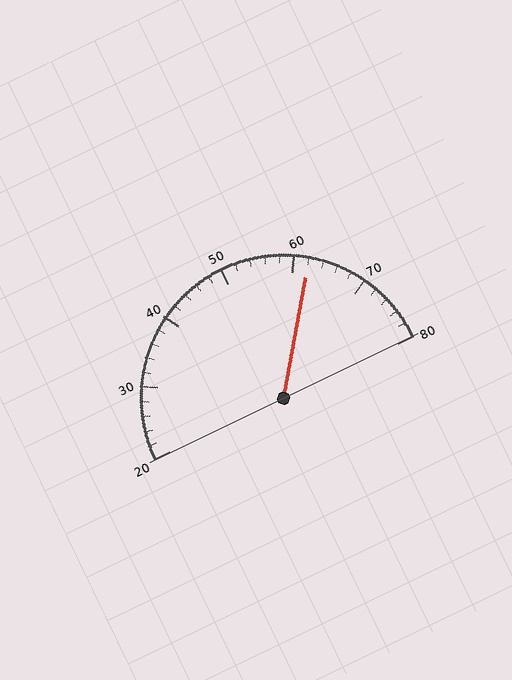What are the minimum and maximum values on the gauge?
The gauge ranges from 20 to 80.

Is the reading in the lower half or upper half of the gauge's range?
The reading is in the upper half of the range (20 to 80).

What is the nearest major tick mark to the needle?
The nearest major tick mark is 60.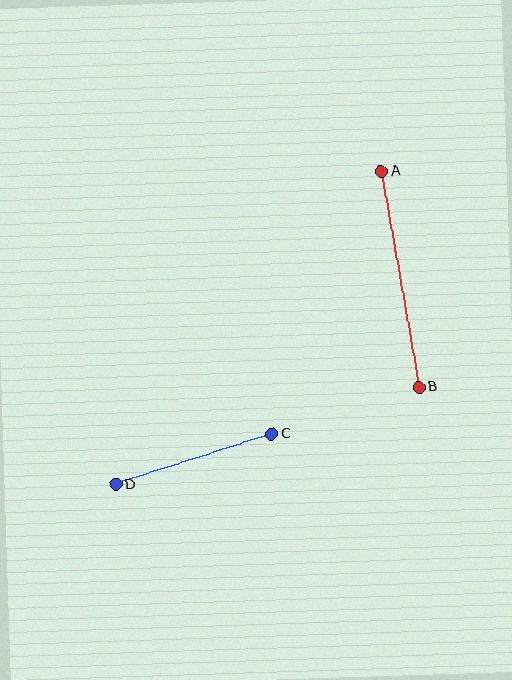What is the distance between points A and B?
The distance is approximately 219 pixels.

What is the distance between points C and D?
The distance is approximately 164 pixels.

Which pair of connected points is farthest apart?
Points A and B are farthest apart.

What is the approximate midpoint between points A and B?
The midpoint is at approximately (400, 279) pixels.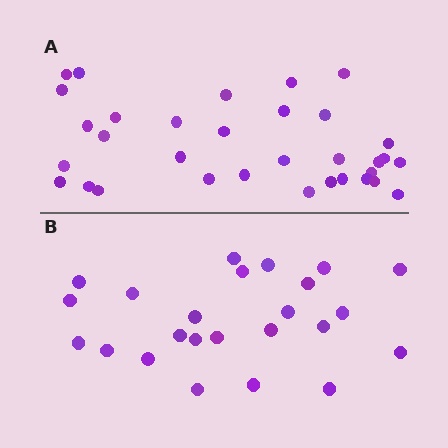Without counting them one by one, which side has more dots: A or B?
Region A (the top region) has more dots.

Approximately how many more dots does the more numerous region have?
Region A has roughly 8 or so more dots than region B.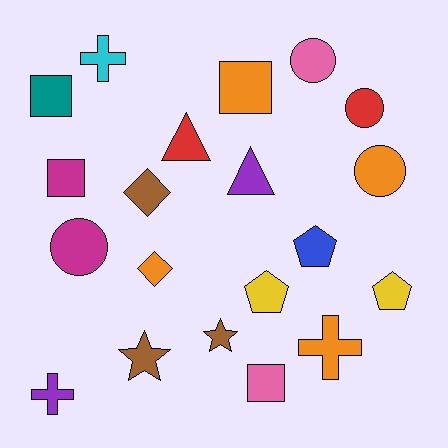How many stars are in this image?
There are 2 stars.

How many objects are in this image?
There are 20 objects.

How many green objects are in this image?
There are no green objects.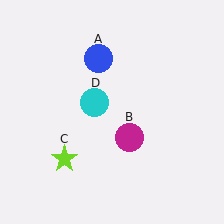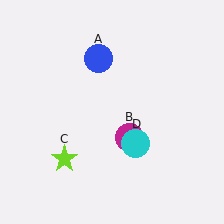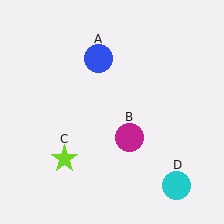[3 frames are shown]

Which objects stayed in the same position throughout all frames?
Blue circle (object A) and magenta circle (object B) and lime star (object C) remained stationary.